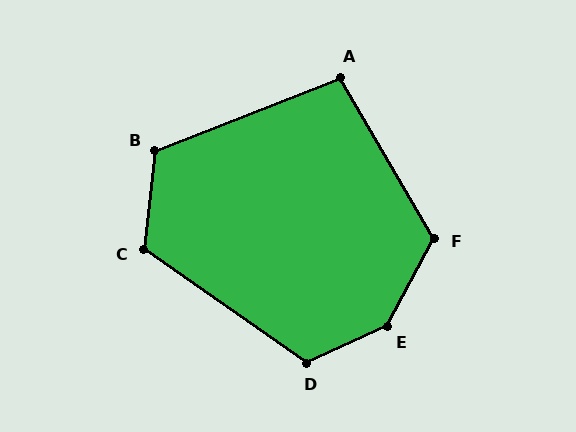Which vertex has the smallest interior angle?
A, at approximately 99 degrees.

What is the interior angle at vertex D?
Approximately 121 degrees (obtuse).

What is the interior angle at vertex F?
Approximately 121 degrees (obtuse).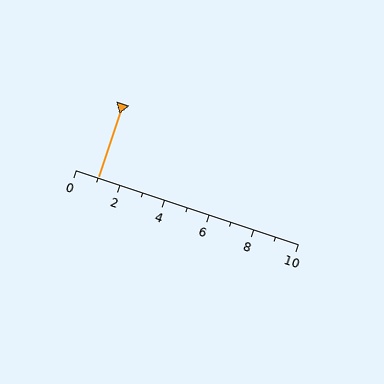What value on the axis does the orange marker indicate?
The marker indicates approximately 1.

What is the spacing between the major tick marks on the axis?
The major ticks are spaced 2 apart.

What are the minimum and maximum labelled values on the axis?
The axis runs from 0 to 10.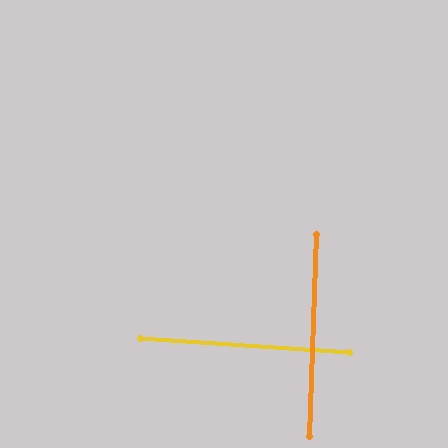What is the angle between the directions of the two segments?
Approximately 88 degrees.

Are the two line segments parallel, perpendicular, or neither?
Perpendicular — they meet at approximately 88°.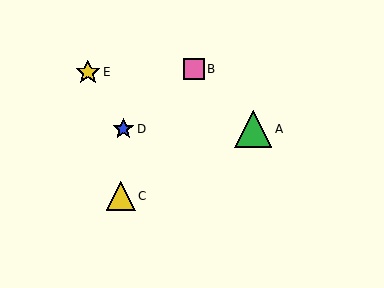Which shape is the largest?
The green triangle (labeled A) is the largest.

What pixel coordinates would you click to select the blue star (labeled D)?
Click at (123, 129) to select the blue star D.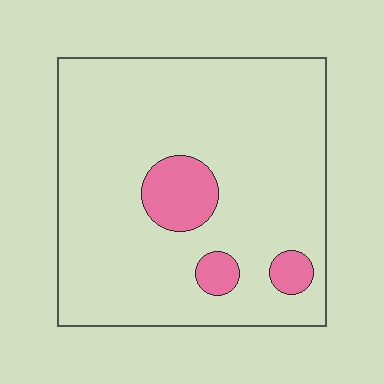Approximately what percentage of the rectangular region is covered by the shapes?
Approximately 10%.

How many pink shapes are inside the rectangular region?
3.